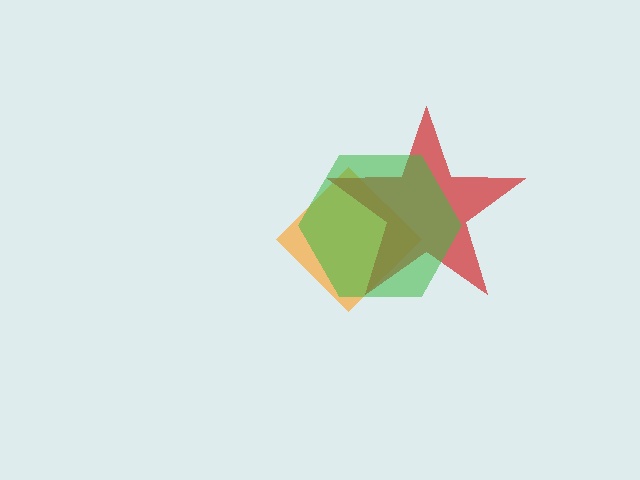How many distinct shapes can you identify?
There are 3 distinct shapes: an orange diamond, a red star, a green hexagon.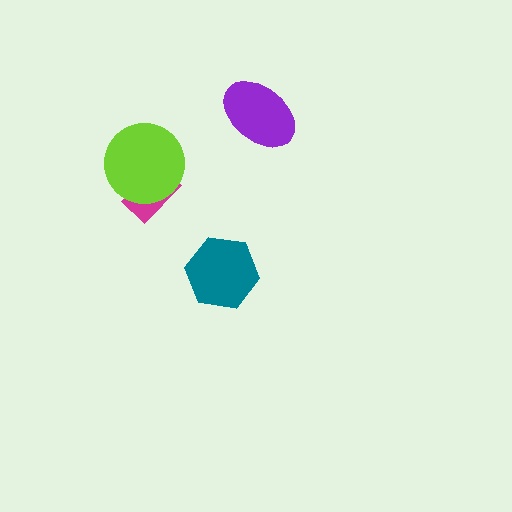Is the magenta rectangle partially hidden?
Yes, it is partially covered by another shape.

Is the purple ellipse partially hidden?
No, no other shape covers it.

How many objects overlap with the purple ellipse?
0 objects overlap with the purple ellipse.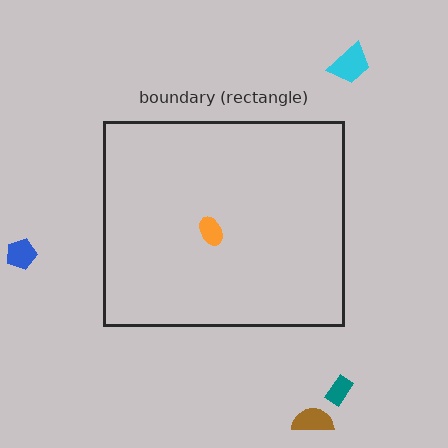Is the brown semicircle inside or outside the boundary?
Outside.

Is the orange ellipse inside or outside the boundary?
Inside.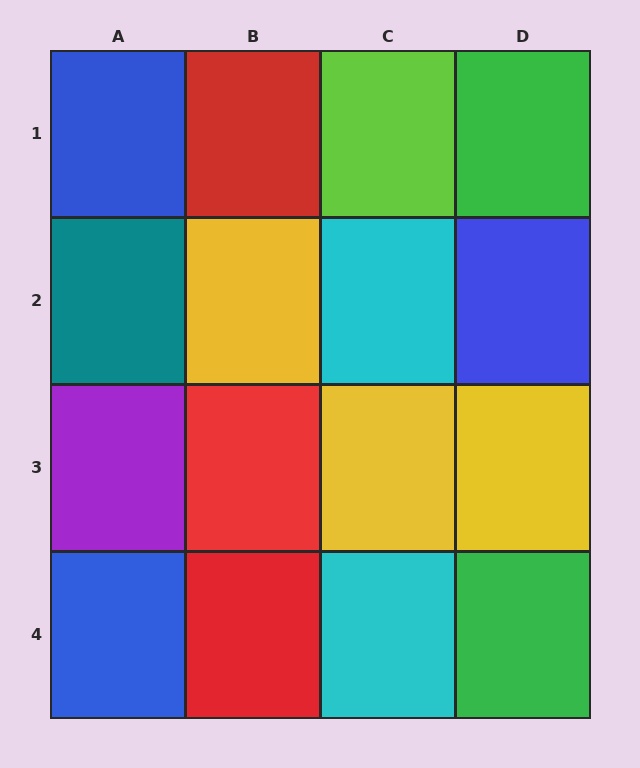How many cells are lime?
1 cell is lime.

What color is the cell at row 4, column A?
Blue.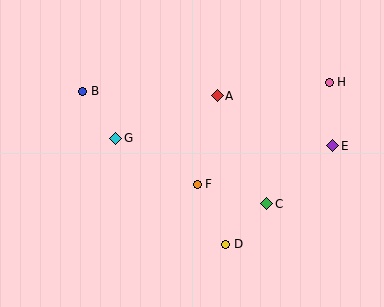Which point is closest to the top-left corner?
Point B is closest to the top-left corner.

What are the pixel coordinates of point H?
Point H is at (329, 82).